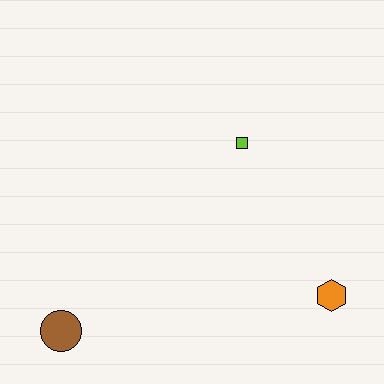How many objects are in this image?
There are 3 objects.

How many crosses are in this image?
There are no crosses.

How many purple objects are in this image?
There are no purple objects.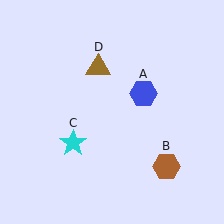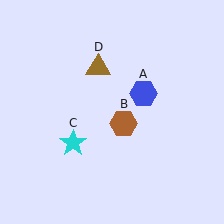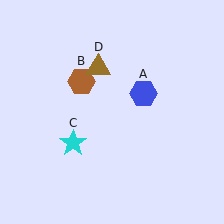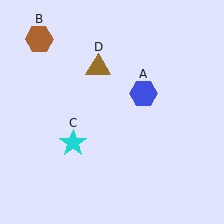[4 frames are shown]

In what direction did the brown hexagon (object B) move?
The brown hexagon (object B) moved up and to the left.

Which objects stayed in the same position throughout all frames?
Blue hexagon (object A) and cyan star (object C) and brown triangle (object D) remained stationary.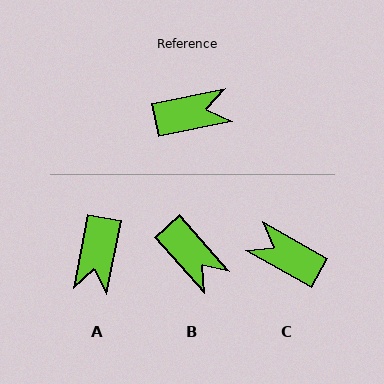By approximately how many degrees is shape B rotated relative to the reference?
Approximately 60 degrees clockwise.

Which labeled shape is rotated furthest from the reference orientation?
C, about 139 degrees away.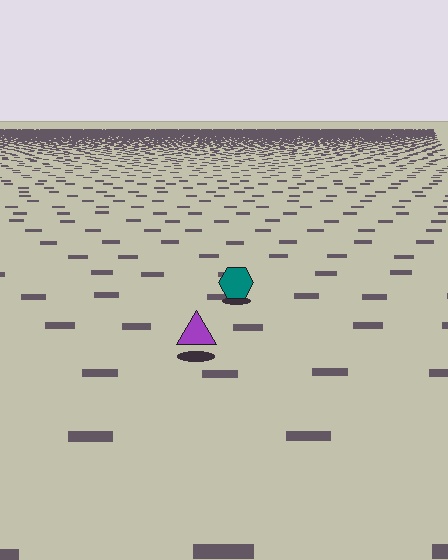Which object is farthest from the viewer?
The teal hexagon is farthest from the viewer. It appears smaller and the ground texture around it is denser.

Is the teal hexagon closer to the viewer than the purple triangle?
No. The purple triangle is closer — you can tell from the texture gradient: the ground texture is coarser near it.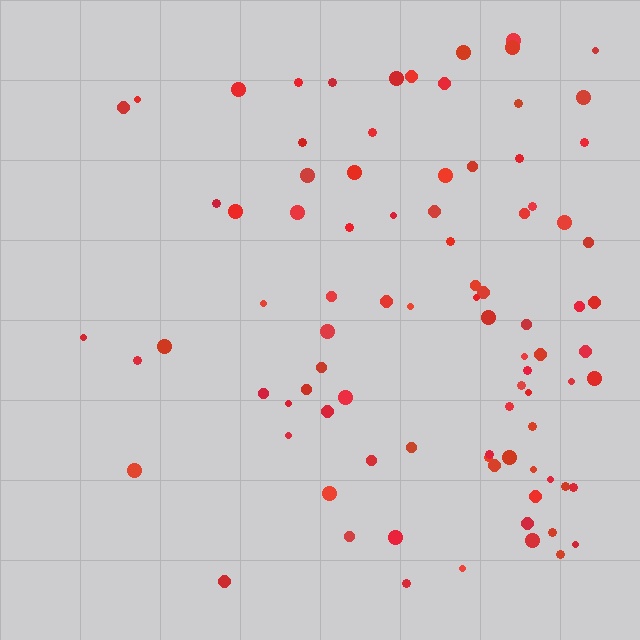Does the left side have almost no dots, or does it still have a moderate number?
Still a moderate number, just noticeably fewer than the right.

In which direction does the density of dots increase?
From left to right, with the right side densest.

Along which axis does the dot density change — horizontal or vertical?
Horizontal.